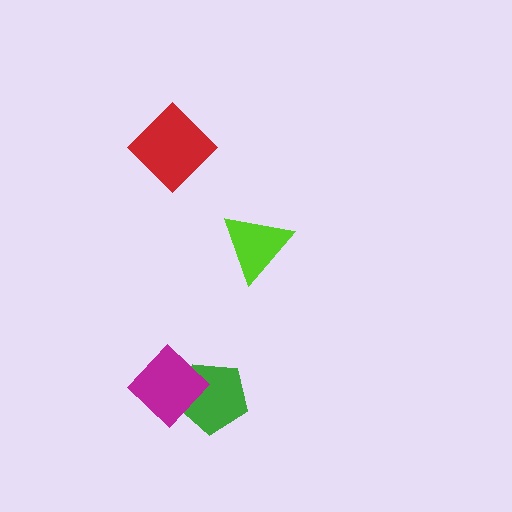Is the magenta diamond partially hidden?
No, no other shape covers it.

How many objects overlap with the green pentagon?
1 object overlaps with the green pentagon.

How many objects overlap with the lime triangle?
0 objects overlap with the lime triangle.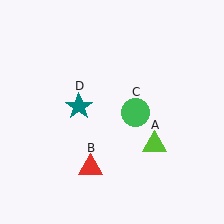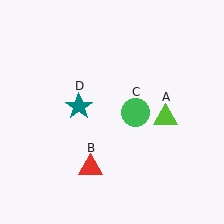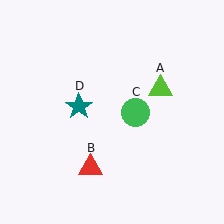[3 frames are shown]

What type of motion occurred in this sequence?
The lime triangle (object A) rotated counterclockwise around the center of the scene.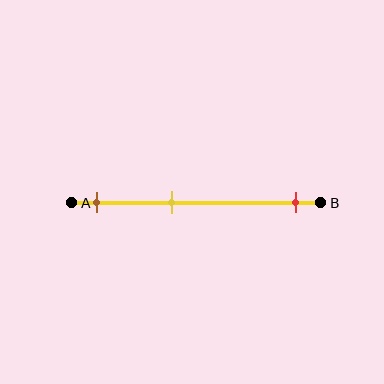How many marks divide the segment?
There are 3 marks dividing the segment.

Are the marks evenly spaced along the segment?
No, the marks are not evenly spaced.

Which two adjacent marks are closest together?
The brown and yellow marks are the closest adjacent pair.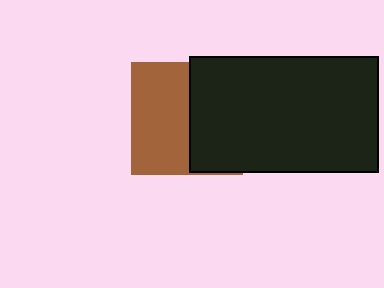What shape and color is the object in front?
The object in front is a black rectangle.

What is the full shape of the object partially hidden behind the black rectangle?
The partially hidden object is a brown square.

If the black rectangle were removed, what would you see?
You would see the complete brown square.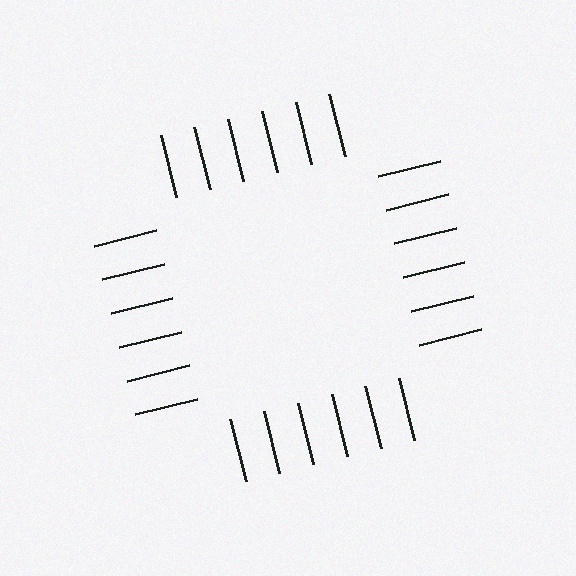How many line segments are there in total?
24 — 6 along each of the 4 edges.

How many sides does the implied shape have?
4 sides — the line-ends trace a square.